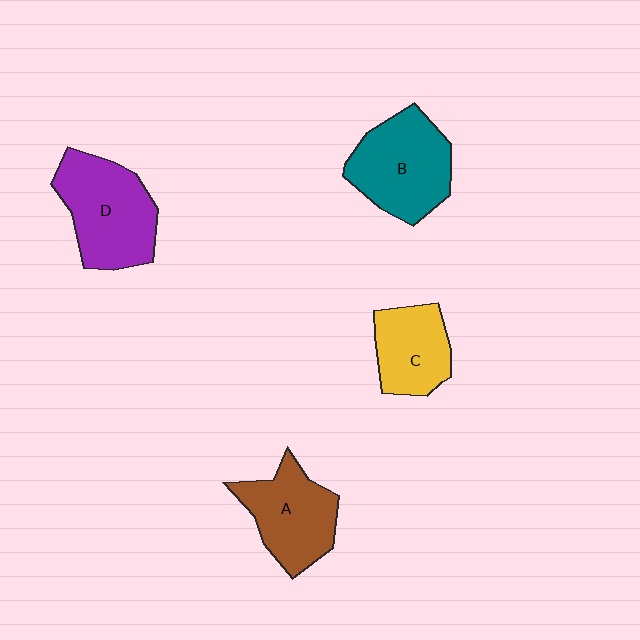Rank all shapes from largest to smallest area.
From largest to smallest: D (purple), B (teal), A (brown), C (yellow).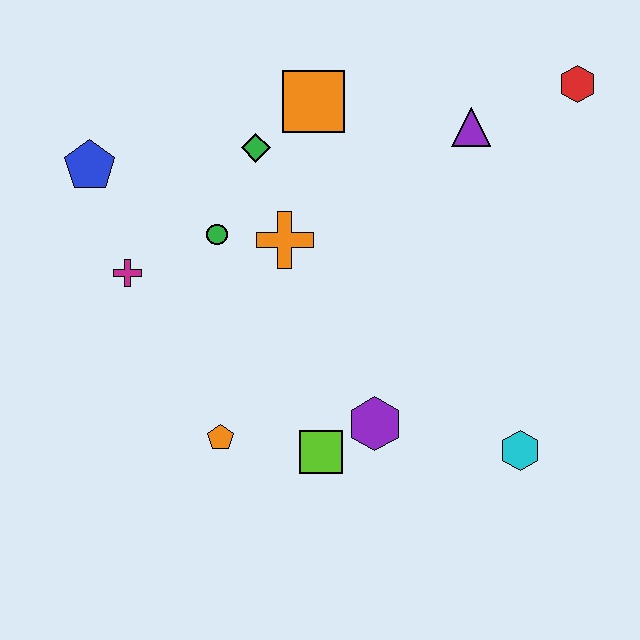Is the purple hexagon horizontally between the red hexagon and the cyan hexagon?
No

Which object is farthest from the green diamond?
The cyan hexagon is farthest from the green diamond.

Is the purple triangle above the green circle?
Yes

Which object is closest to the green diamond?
The orange square is closest to the green diamond.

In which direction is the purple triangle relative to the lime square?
The purple triangle is above the lime square.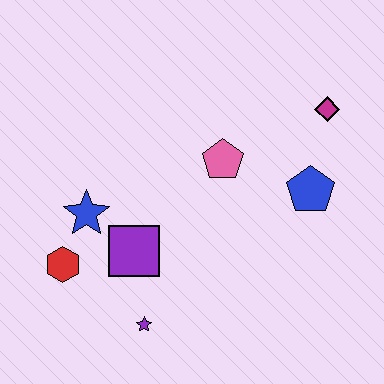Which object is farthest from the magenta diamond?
The red hexagon is farthest from the magenta diamond.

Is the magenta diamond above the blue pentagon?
Yes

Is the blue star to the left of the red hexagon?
No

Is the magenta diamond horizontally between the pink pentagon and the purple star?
No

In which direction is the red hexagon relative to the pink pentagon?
The red hexagon is to the left of the pink pentagon.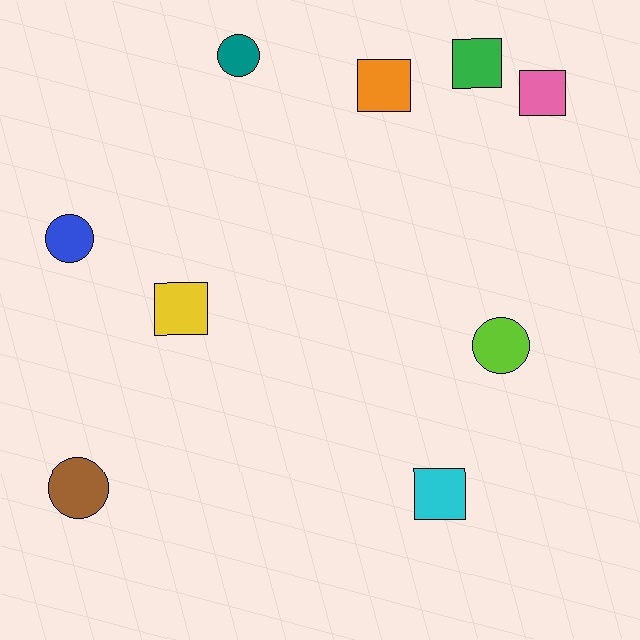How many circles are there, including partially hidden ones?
There are 4 circles.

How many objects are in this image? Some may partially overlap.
There are 9 objects.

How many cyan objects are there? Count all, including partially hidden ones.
There is 1 cyan object.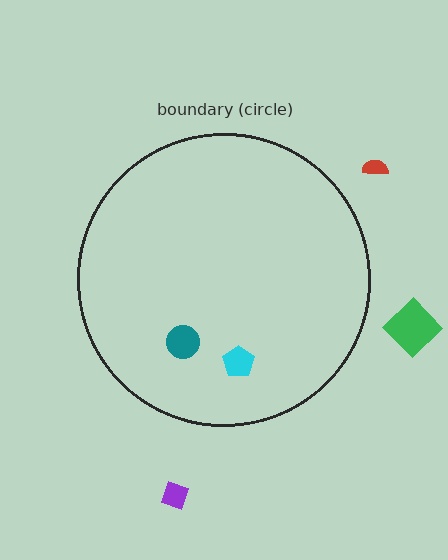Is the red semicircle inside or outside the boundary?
Outside.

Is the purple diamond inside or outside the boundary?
Outside.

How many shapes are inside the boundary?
2 inside, 3 outside.